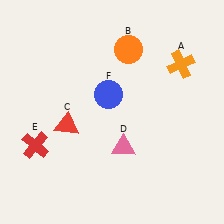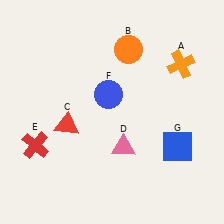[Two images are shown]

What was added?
A blue square (G) was added in Image 2.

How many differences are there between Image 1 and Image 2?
There is 1 difference between the two images.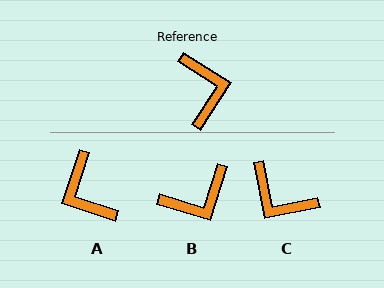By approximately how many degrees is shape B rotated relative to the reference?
Approximately 74 degrees clockwise.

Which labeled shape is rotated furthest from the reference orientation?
A, about 165 degrees away.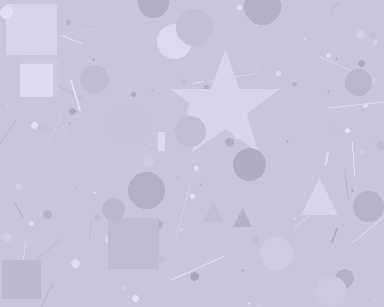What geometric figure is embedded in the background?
A star is embedded in the background.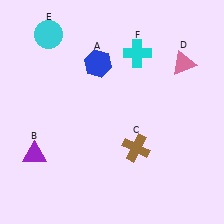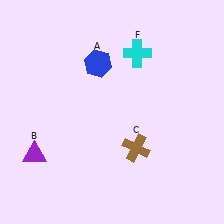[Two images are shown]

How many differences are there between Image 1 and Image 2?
There are 2 differences between the two images.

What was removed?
The cyan circle (E), the pink triangle (D) were removed in Image 2.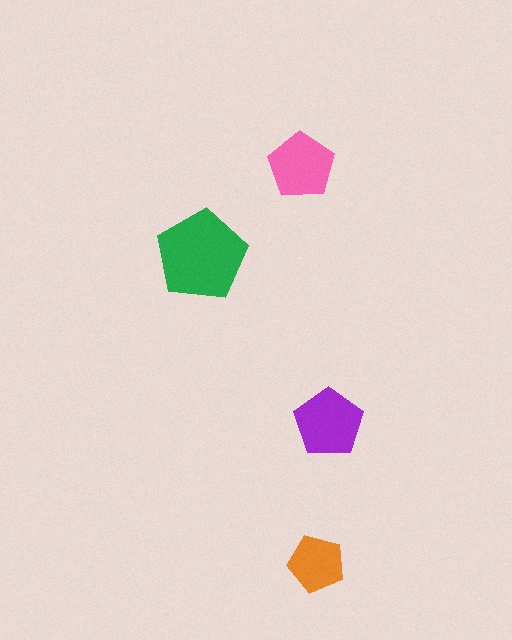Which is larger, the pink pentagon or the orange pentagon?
The pink one.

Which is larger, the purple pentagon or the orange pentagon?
The purple one.